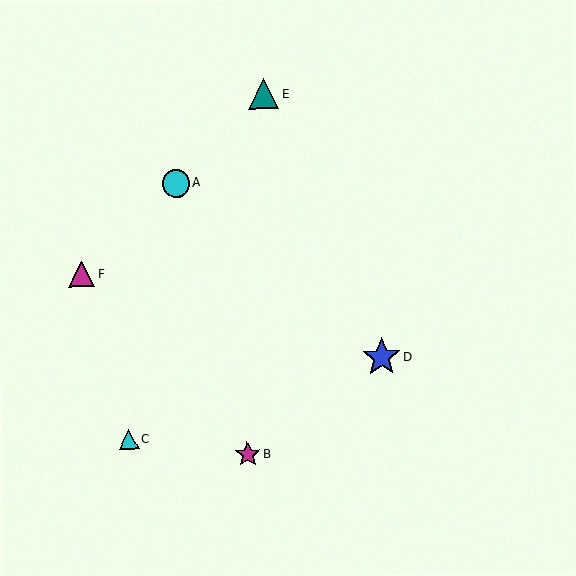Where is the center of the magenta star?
The center of the magenta star is at (248, 454).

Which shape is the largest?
The blue star (labeled D) is the largest.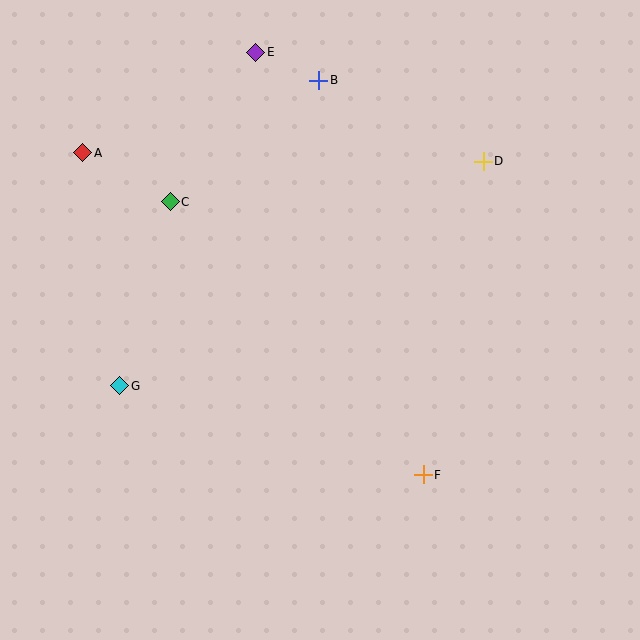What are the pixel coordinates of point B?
Point B is at (319, 80).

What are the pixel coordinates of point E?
Point E is at (256, 52).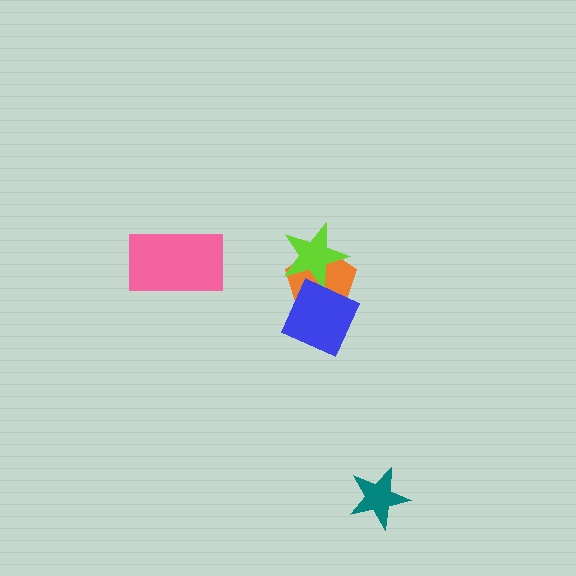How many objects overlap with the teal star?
0 objects overlap with the teal star.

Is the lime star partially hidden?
Yes, it is partially covered by another shape.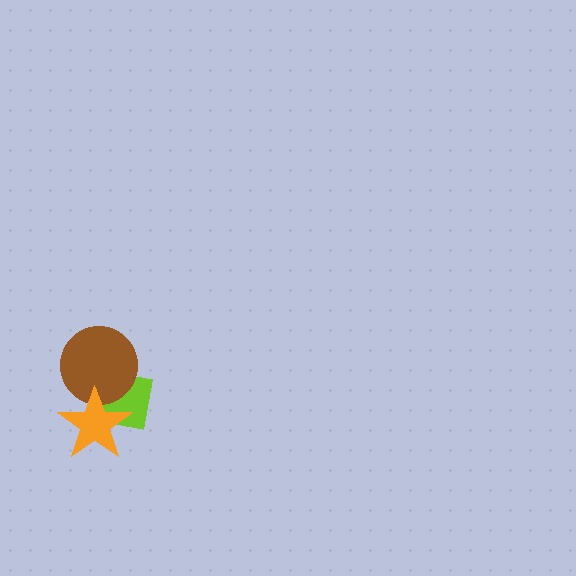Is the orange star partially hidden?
No, no other shape covers it.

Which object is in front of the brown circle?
The orange star is in front of the brown circle.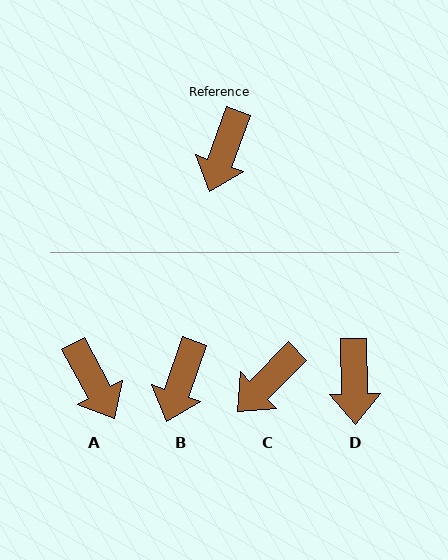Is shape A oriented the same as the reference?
No, it is off by about 48 degrees.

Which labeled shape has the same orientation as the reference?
B.